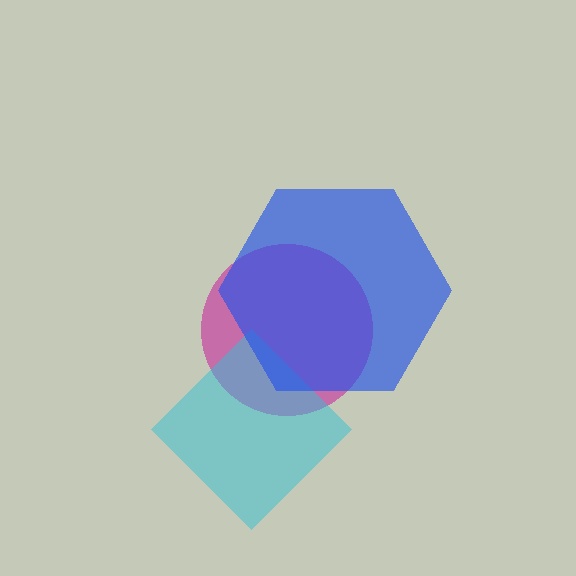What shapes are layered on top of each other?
The layered shapes are: a magenta circle, a cyan diamond, a blue hexagon.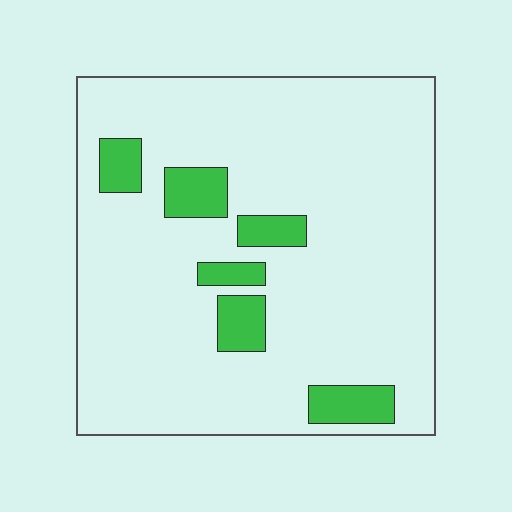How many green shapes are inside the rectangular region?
6.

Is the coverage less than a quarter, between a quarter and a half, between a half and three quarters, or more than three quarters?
Less than a quarter.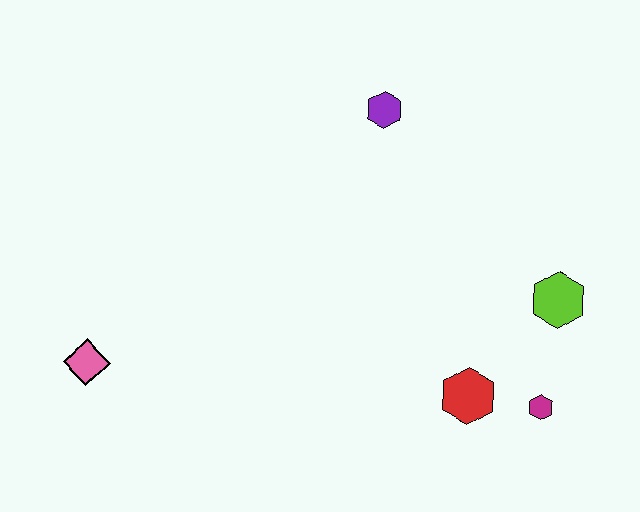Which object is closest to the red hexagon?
The magenta hexagon is closest to the red hexagon.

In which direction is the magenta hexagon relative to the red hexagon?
The magenta hexagon is to the right of the red hexagon.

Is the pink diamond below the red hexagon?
No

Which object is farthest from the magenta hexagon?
The pink diamond is farthest from the magenta hexagon.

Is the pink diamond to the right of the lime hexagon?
No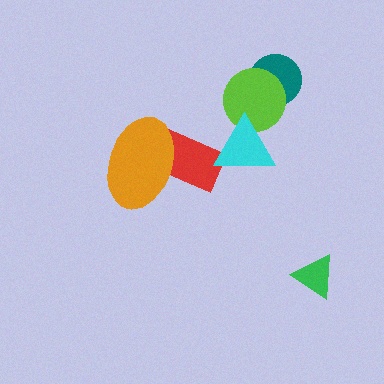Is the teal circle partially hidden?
Yes, it is partially covered by another shape.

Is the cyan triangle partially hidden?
No, no other shape covers it.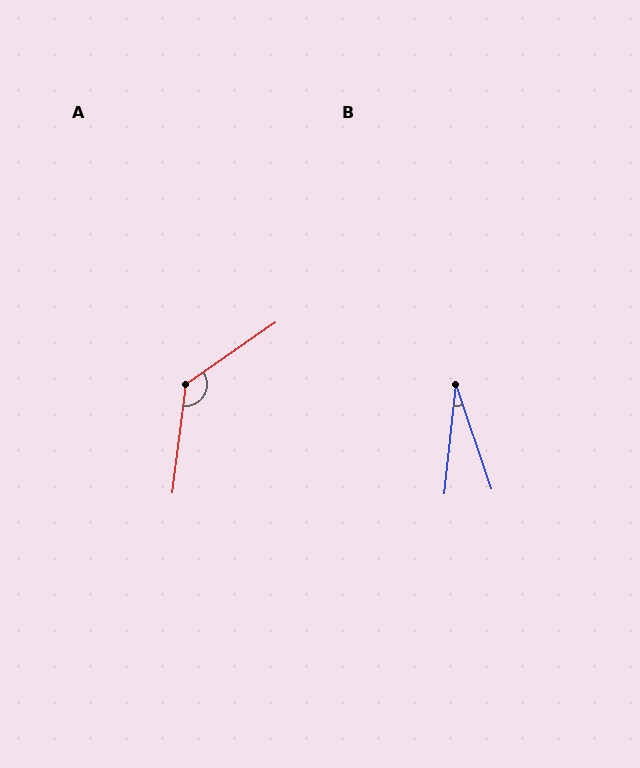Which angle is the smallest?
B, at approximately 25 degrees.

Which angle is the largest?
A, at approximately 132 degrees.